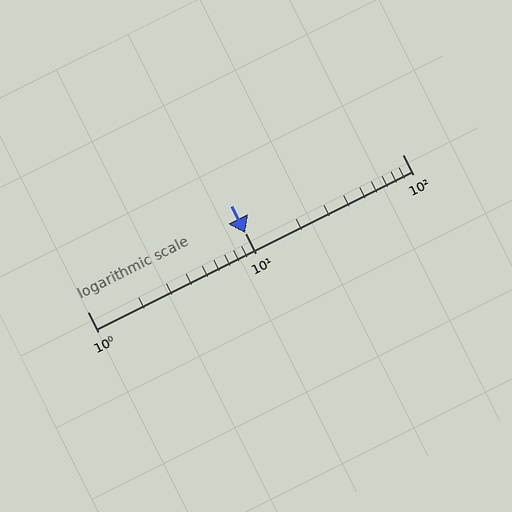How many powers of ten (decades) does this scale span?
The scale spans 2 decades, from 1 to 100.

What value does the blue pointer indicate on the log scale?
The pointer indicates approximately 10.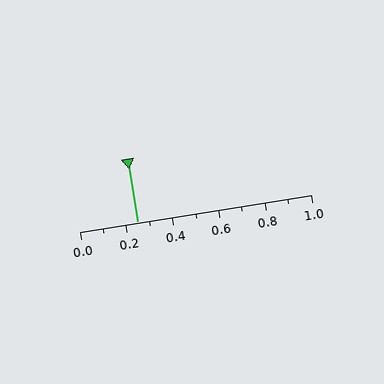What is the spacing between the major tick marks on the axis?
The major ticks are spaced 0.2 apart.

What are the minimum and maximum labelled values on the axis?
The axis runs from 0.0 to 1.0.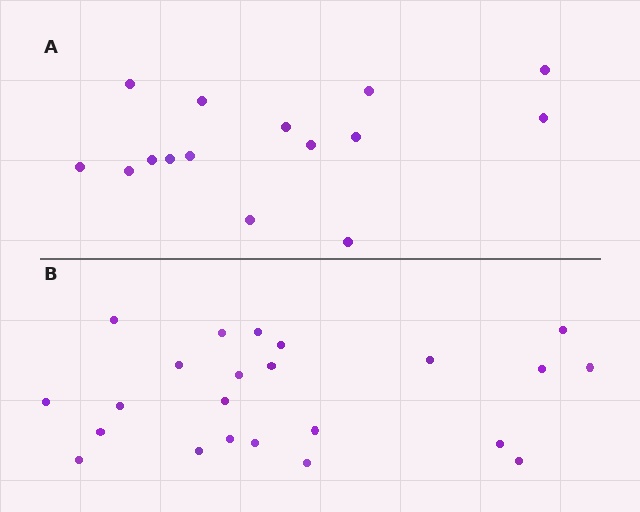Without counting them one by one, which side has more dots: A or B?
Region B (the bottom region) has more dots.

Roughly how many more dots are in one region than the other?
Region B has roughly 8 or so more dots than region A.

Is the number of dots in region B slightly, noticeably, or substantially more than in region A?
Region B has substantially more. The ratio is roughly 1.5 to 1.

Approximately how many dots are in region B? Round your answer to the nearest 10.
About 20 dots. (The exact count is 23, which rounds to 20.)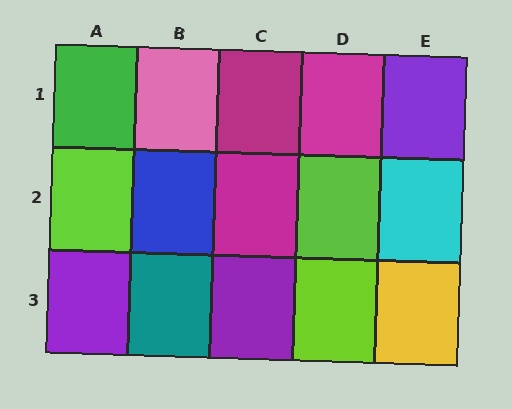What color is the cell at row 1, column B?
Pink.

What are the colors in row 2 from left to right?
Lime, blue, magenta, lime, cyan.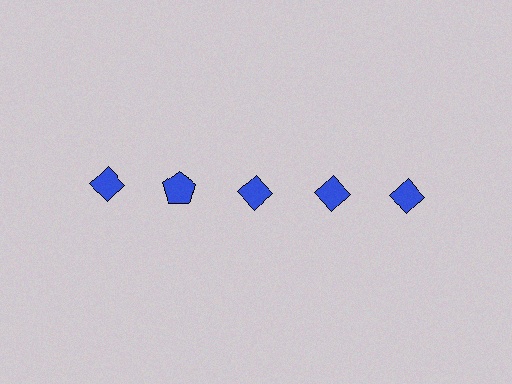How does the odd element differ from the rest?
It has a different shape: pentagon instead of diamond.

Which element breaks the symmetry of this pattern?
The blue pentagon in the top row, second from left column breaks the symmetry. All other shapes are blue diamonds.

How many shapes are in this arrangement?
There are 5 shapes arranged in a grid pattern.